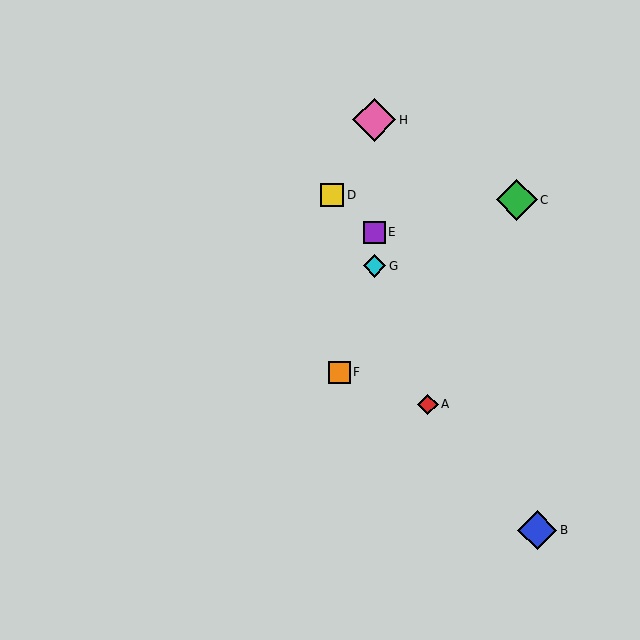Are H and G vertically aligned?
Yes, both are at x≈374.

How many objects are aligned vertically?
3 objects (E, G, H) are aligned vertically.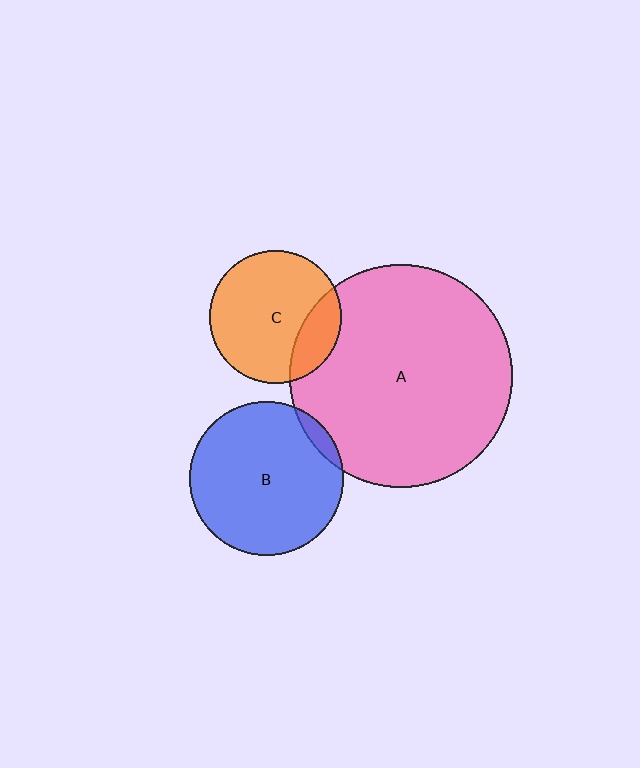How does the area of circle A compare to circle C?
Approximately 2.8 times.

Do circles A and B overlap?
Yes.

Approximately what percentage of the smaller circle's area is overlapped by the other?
Approximately 5%.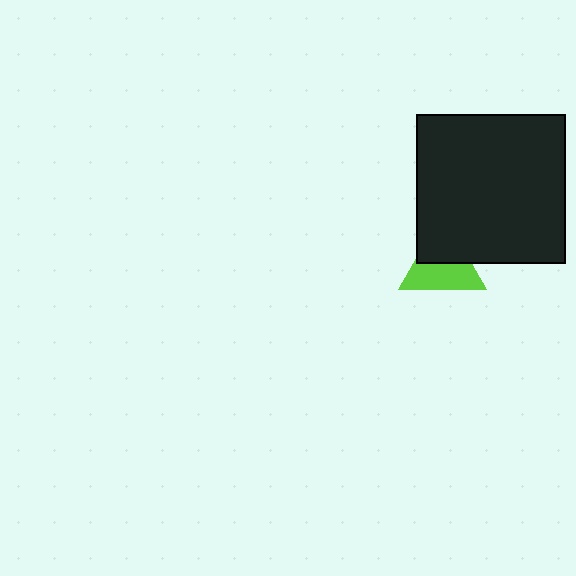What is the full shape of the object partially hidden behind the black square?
The partially hidden object is a lime triangle.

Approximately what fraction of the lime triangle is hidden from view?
Roughly 44% of the lime triangle is hidden behind the black square.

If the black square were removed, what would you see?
You would see the complete lime triangle.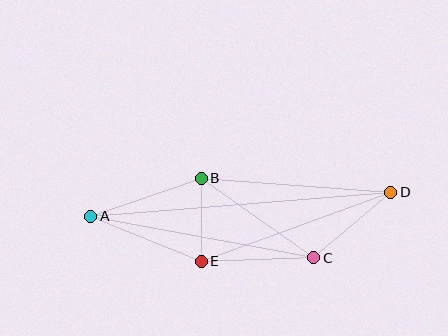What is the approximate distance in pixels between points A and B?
The distance between A and B is approximately 117 pixels.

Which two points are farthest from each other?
Points A and D are farthest from each other.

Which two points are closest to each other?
Points B and E are closest to each other.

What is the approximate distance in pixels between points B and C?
The distance between B and C is approximately 138 pixels.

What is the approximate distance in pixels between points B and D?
The distance between B and D is approximately 190 pixels.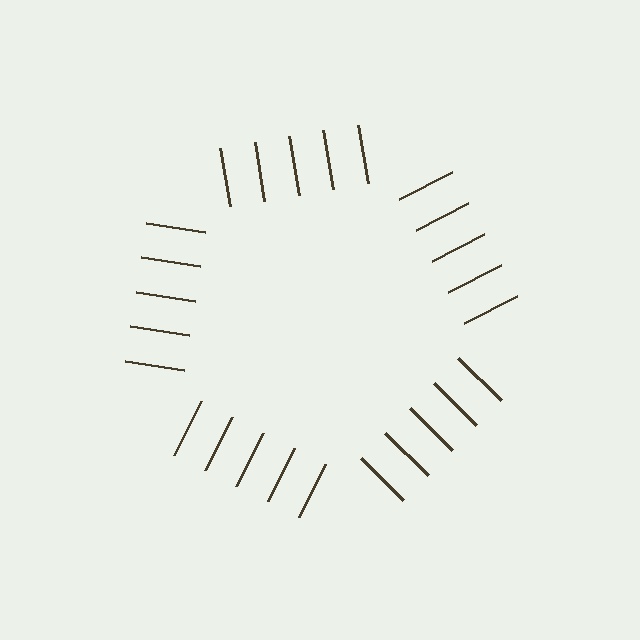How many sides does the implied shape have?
5 sides — the line-ends trace a pentagon.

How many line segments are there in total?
25 — 5 along each of the 5 edges.